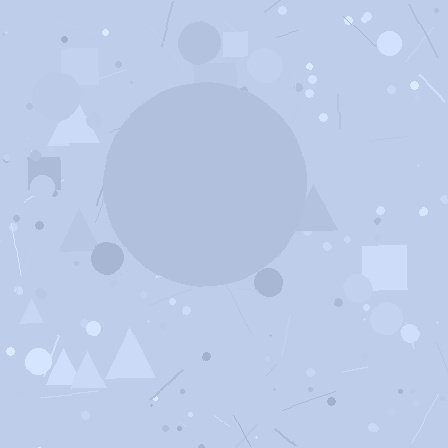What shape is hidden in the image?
A circle is hidden in the image.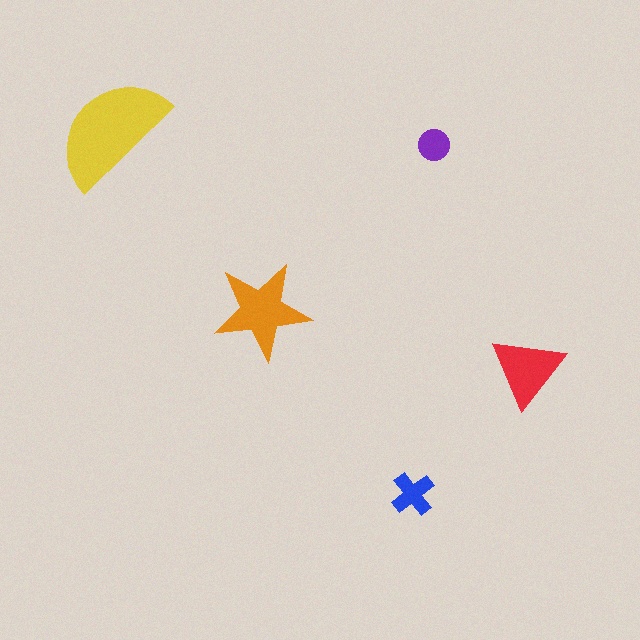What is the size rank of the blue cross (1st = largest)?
4th.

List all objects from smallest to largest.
The purple circle, the blue cross, the red triangle, the orange star, the yellow semicircle.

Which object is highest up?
The yellow semicircle is topmost.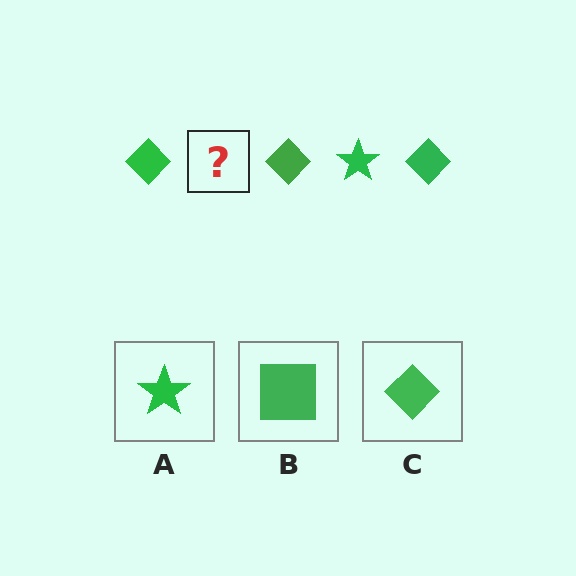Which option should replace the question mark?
Option A.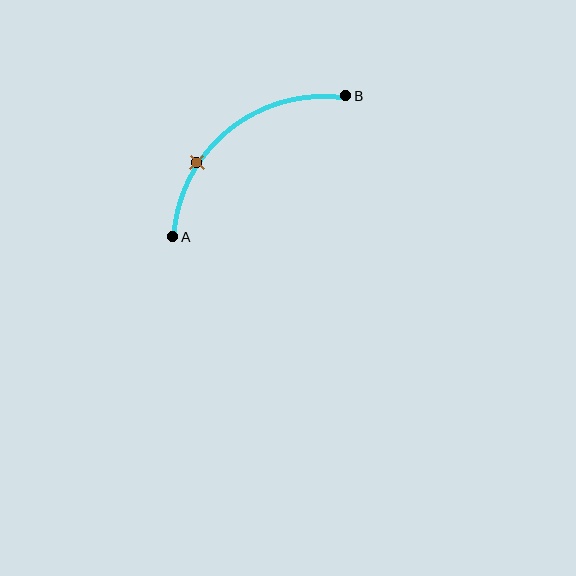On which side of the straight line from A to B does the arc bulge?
The arc bulges above and to the left of the straight line connecting A and B.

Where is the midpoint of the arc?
The arc midpoint is the point on the curve farthest from the straight line joining A and B. It sits above and to the left of that line.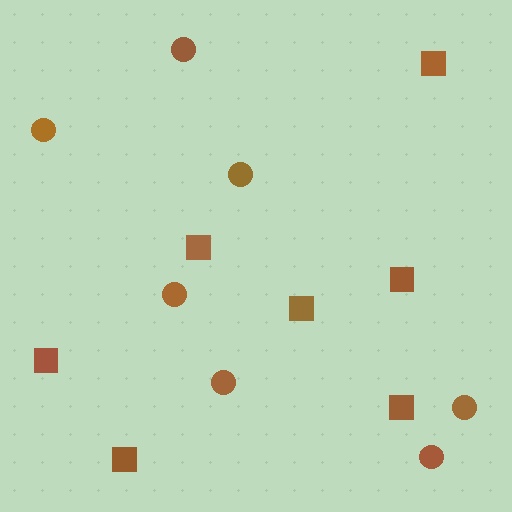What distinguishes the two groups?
There are 2 groups: one group of squares (7) and one group of circles (7).